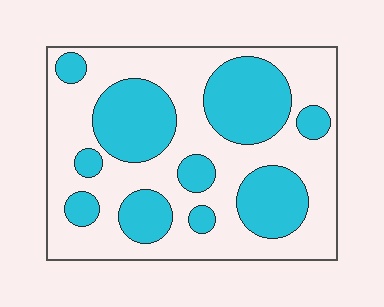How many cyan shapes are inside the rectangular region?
10.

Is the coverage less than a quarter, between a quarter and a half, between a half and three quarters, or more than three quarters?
Between a quarter and a half.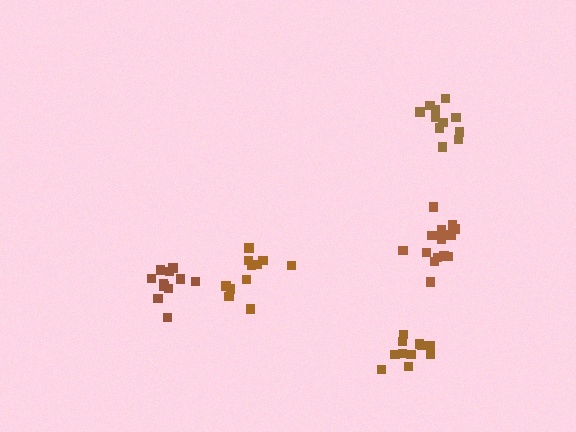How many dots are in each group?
Group 1: 11 dots, Group 2: 16 dots, Group 3: 11 dots, Group 4: 11 dots, Group 5: 11 dots (60 total).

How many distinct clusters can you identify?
There are 5 distinct clusters.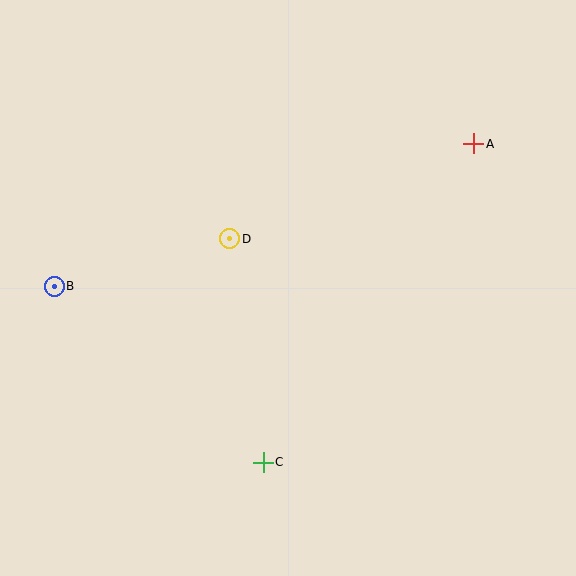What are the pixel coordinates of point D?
Point D is at (230, 239).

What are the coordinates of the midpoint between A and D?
The midpoint between A and D is at (352, 191).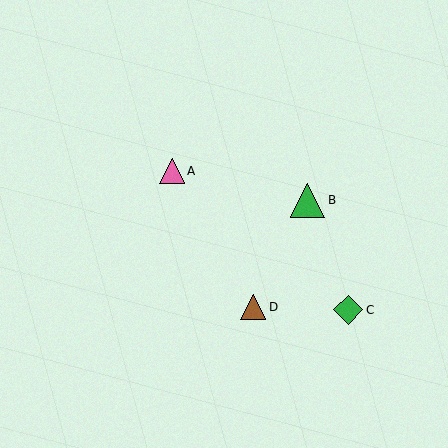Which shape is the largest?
The green triangle (labeled B) is the largest.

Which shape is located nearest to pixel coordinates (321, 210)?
The green triangle (labeled B) at (308, 200) is nearest to that location.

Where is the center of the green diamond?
The center of the green diamond is at (348, 310).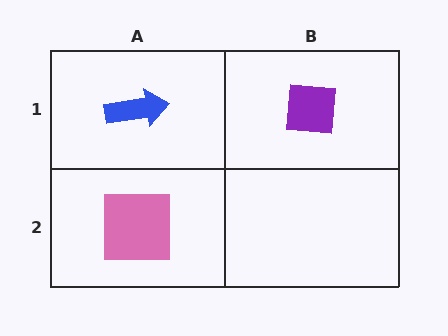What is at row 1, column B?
A purple square.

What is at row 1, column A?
A blue arrow.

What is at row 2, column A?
A pink square.